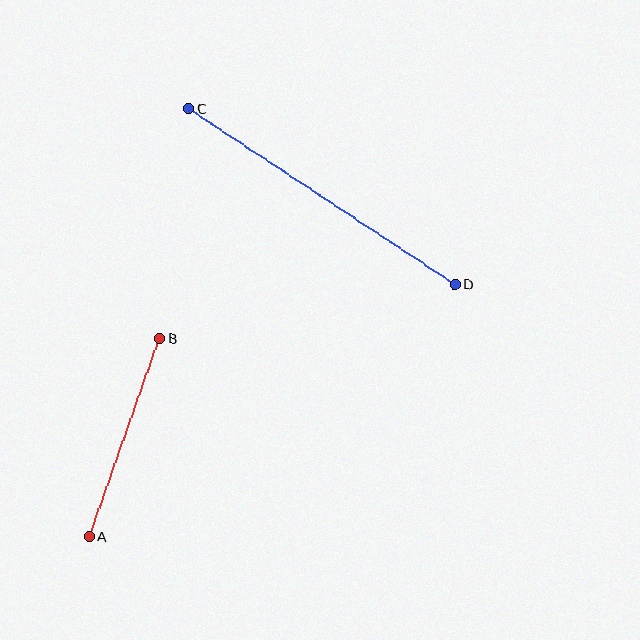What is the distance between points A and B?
The distance is approximately 210 pixels.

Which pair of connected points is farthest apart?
Points C and D are farthest apart.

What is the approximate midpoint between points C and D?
The midpoint is at approximately (322, 196) pixels.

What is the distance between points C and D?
The distance is approximately 319 pixels.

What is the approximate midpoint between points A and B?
The midpoint is at approximately (125, 437) pixels.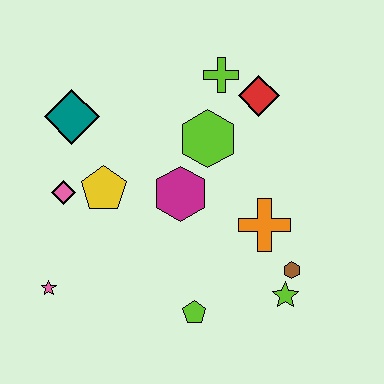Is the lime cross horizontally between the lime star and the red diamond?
No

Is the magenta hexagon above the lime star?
Yes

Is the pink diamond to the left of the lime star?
Yes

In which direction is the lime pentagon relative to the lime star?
The lime pentagon is to the left of the lime star.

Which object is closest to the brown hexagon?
The lime star is closest to the brown hexagon.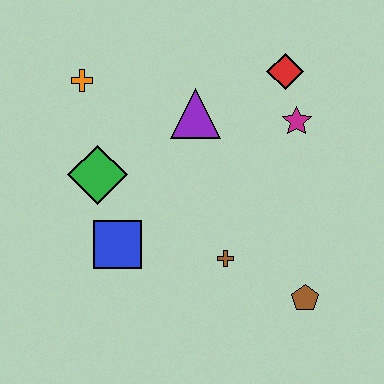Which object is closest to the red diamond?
The magenta star is closest to the red diamond.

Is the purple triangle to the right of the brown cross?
No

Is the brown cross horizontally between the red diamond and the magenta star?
No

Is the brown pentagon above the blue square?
No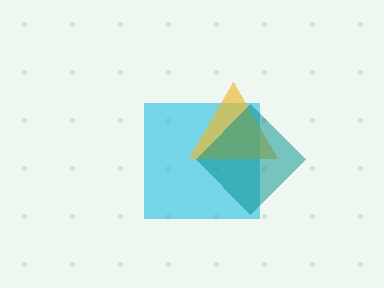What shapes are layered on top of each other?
The layered shapes are: a cyan square, a yellow triangle, a teal diamond.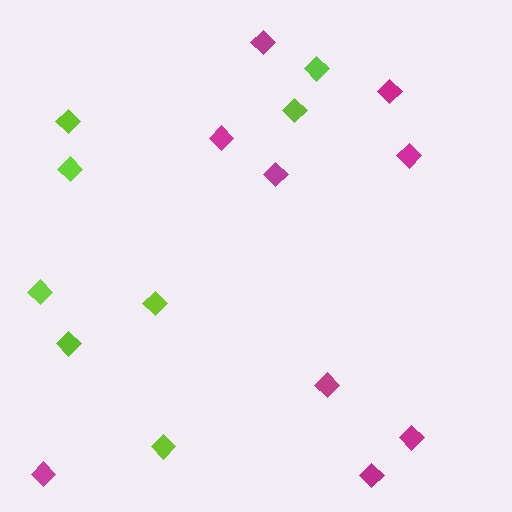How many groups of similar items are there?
There are 2 groups: one group of magenta diamonds (9) and one group of lime diamonds (8).